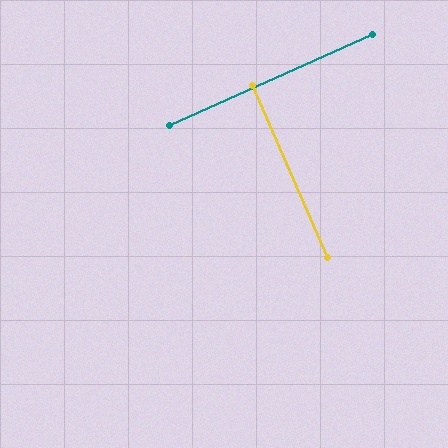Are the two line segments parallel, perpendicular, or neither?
Perpendicular — they meet at approximately 89°.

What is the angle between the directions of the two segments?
Approximately 89 degrees.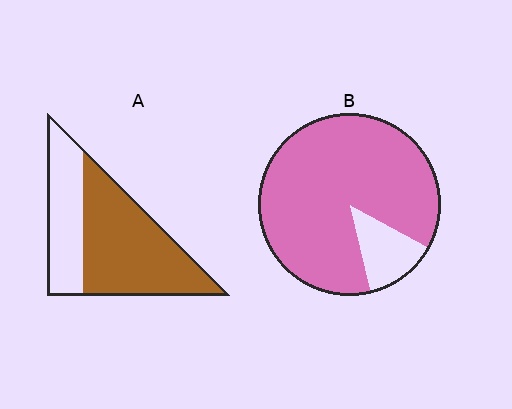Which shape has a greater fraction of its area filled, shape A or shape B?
Shape B.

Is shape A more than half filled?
Yes.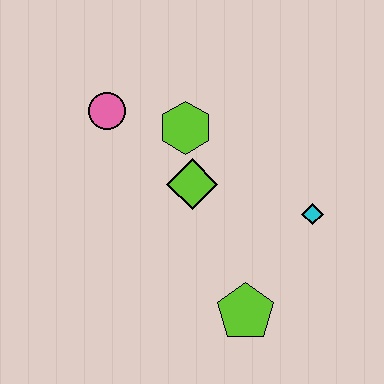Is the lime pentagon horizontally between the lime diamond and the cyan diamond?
Yes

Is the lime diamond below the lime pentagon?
No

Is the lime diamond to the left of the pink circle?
No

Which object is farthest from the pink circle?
The lime pentagon is farthest from the pink circle.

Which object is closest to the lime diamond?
The lime hexagon is closest to the lime diamond.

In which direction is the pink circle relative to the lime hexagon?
The pink circle is to the left of the lime hexagon.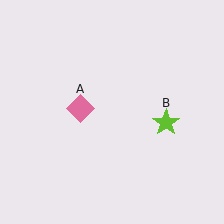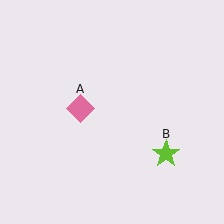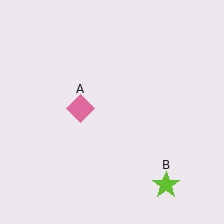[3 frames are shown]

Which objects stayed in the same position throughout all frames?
Pink diamond (object A) remained stationary.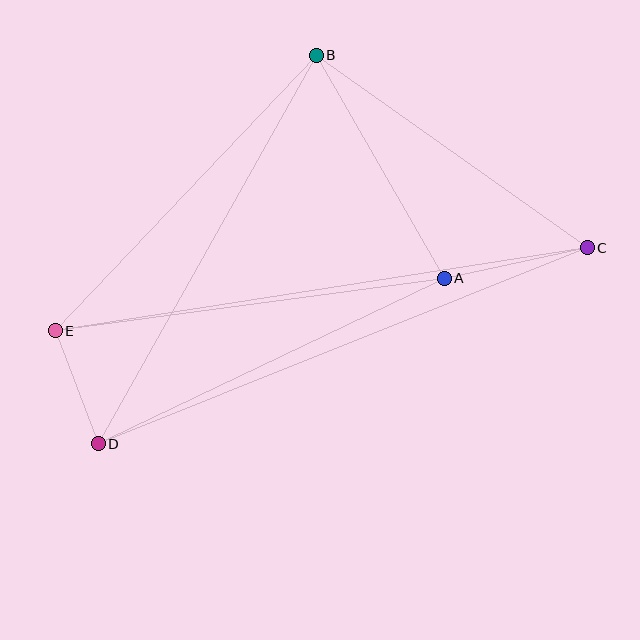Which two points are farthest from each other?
Points C and E are farthest from each other.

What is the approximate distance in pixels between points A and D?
The distance between A and D is approximately 383 pixels.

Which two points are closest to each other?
Points D and E are closest to each other.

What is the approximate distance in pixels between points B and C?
The distance between B and C is approximately 333 pixels.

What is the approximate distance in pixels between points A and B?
The distance between A and B is approximately 258 pixels.